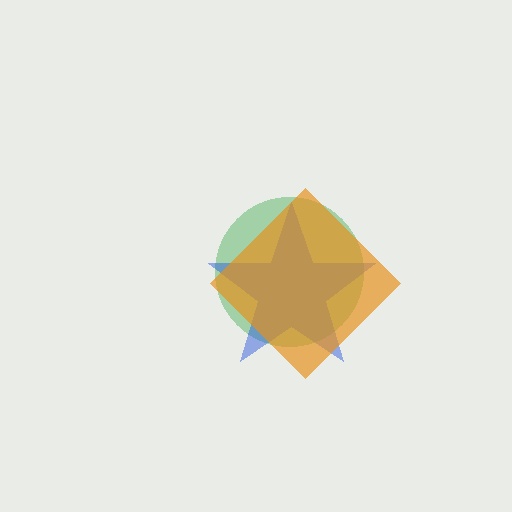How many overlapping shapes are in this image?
There are 3 overlapping shapes in the image.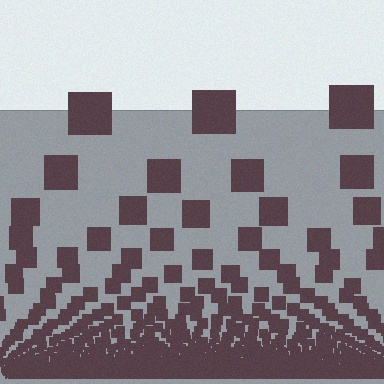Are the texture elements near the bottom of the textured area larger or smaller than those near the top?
Smaller. The gradient is inverted — elements near the bottom are smaller and denser.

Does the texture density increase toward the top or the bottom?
Density increases toward the bottom.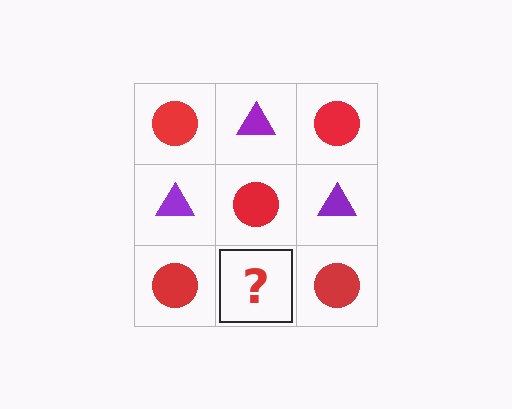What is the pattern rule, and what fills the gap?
The rule is that it alternates red circle and purple triangle in a checkerboard pattern. The gap should be filled with a purple triangle.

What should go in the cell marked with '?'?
The missing cell should contain a purple triangle.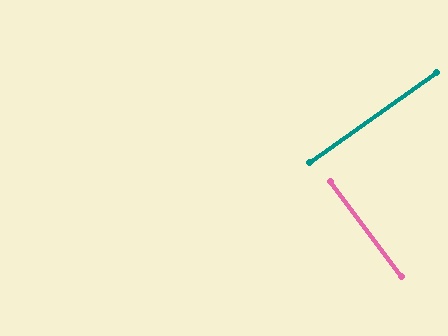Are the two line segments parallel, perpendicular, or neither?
Perpendicular — they meet at approximately 88°.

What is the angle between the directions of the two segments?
Approximately 88 degrees.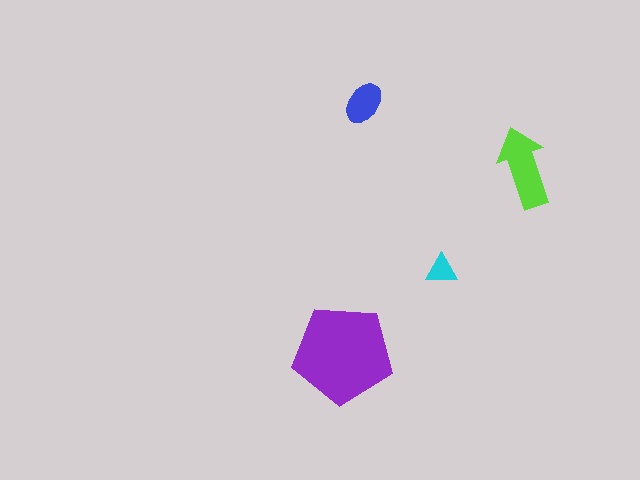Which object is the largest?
The purple pentagon.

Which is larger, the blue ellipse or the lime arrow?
The lime arrow.